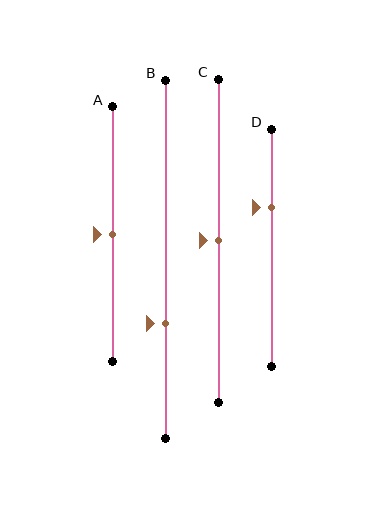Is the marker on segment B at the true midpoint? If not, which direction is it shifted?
No, the marker on segment B is shifted downward by about 18% of the segment length.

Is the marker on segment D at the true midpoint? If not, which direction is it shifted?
No, the marker on segment D is shifted upward by about 17% of the segment length.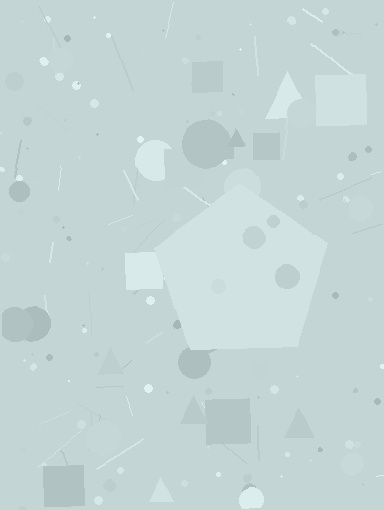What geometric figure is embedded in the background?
A pentagon is embedded in the background.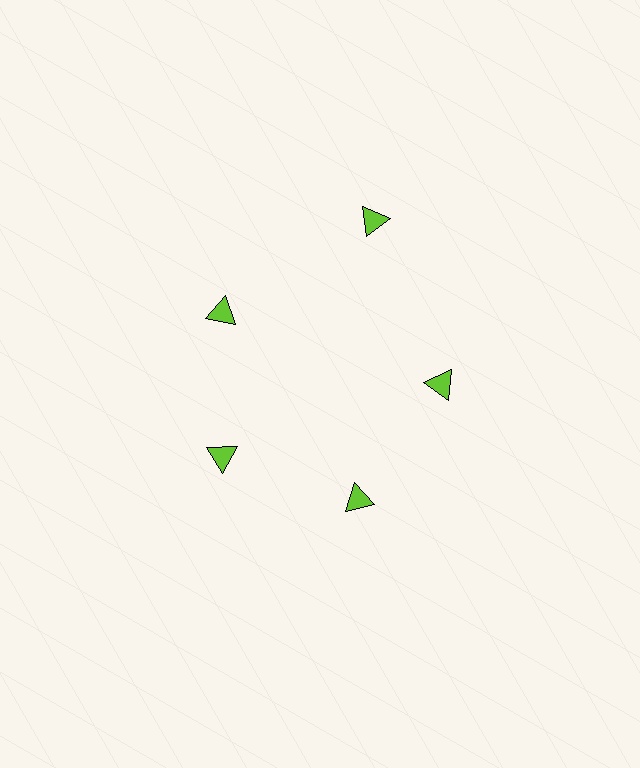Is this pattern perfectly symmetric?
No. The 5 lime triangles are arranged in a ring, but one element near the 1 o'clock position is pushed outward from the center, breaking the 5-fold rotational symmetry.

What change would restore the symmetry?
The symmetry would be restored by moving it inward, back onto the ring so that all 5 triangles sit at equal angles and equal distance from the center.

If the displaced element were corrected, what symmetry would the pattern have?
It would have 5-fold rotational symmetry — the pattern would map onto itself every 72 degrees.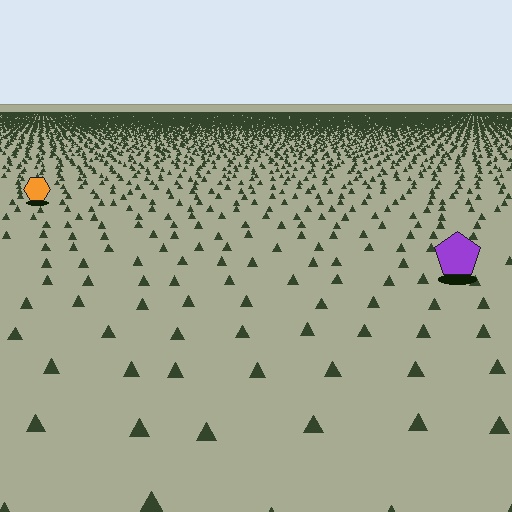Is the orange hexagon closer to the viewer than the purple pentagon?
No. The purple pentagon is closer — you can tell from the texture gradient: the ground texture is coarser near it.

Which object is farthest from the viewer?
The orange hexagon is farthest from the viewer. It appears smaller and the ground texture around it is denser.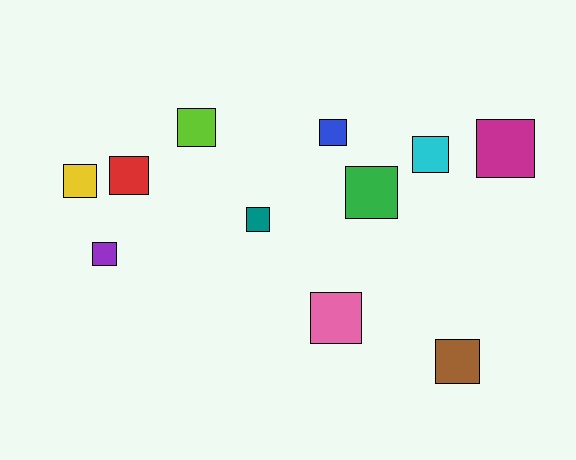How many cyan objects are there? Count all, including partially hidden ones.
There is 1 cyan object.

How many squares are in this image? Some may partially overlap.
There are 11 squares.